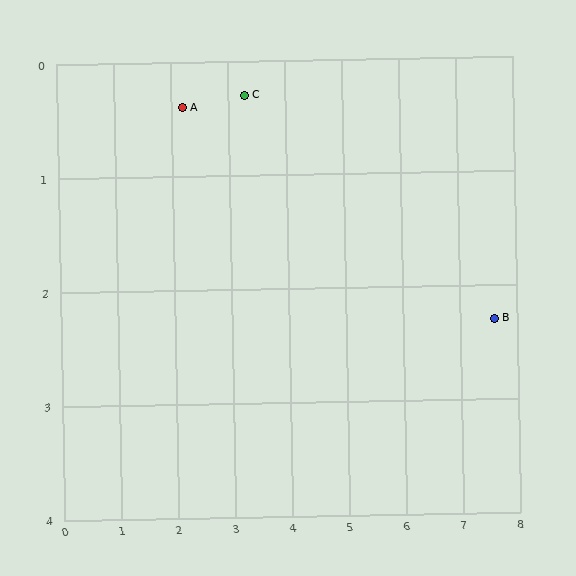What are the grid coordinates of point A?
Point A is at approximately (2.2, 0.4).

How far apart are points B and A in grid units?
Points B and A are about 5.7 grid units apart.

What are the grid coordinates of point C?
Point C is at approximately (3.3, 0.3).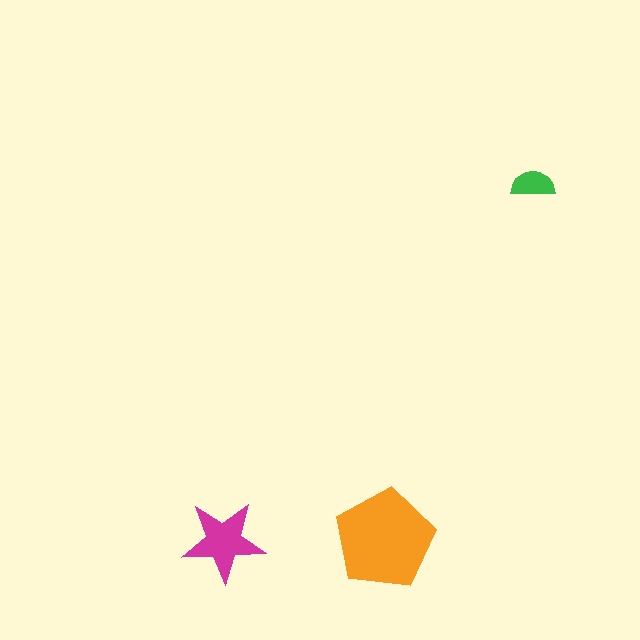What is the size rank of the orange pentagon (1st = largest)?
1st.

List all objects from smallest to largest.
The green semicircle, the magenta star, the orange pentagon.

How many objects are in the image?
There are 3 objects in the image.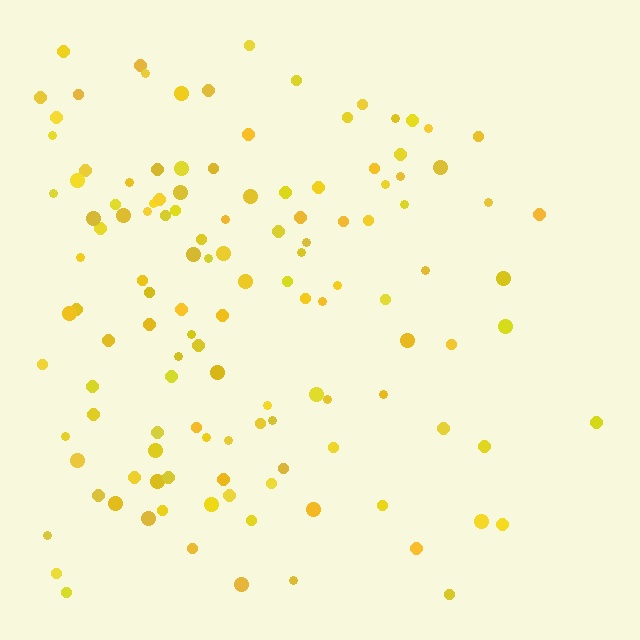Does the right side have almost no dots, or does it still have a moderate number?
Still a moderate number, just noticeably fewer than the left.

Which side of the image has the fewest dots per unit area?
The right.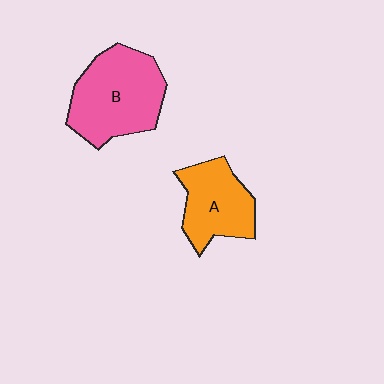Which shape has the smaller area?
Shape A (orange).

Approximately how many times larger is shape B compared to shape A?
Approximately 1.4 times.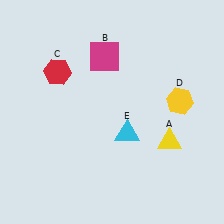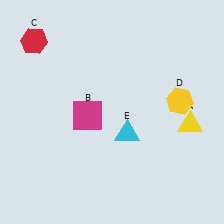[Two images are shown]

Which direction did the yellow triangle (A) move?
The yellow triangle (A) moved right.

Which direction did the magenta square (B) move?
The magenta square (B) moved down.